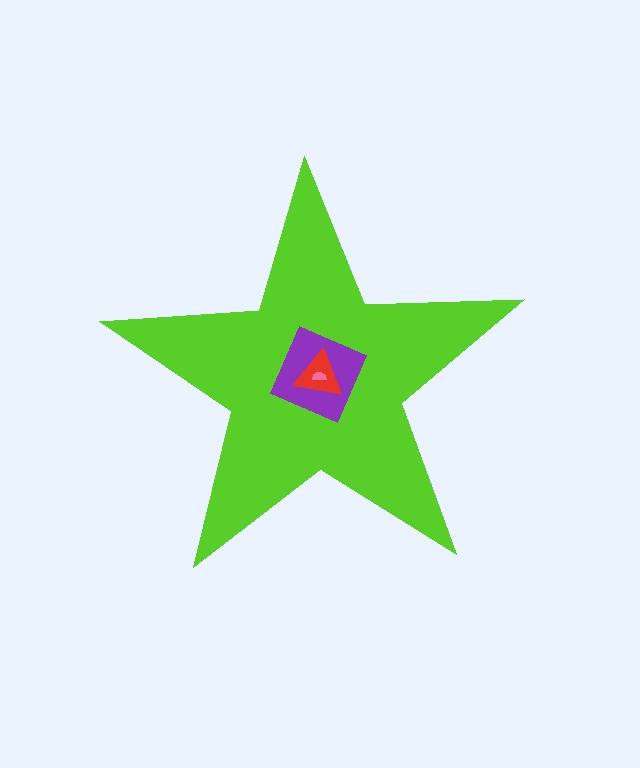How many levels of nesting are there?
4.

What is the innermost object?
The pink semicircle.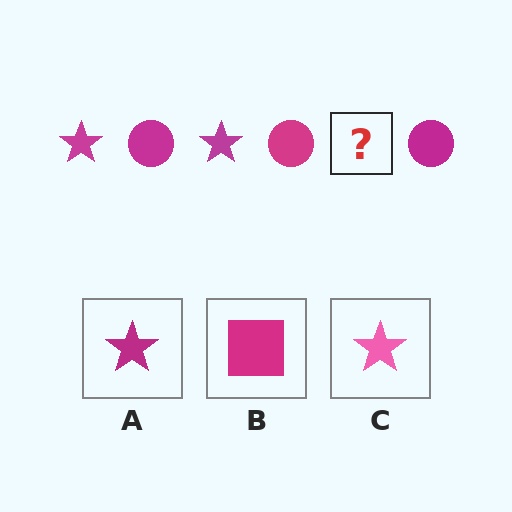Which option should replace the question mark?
Option A.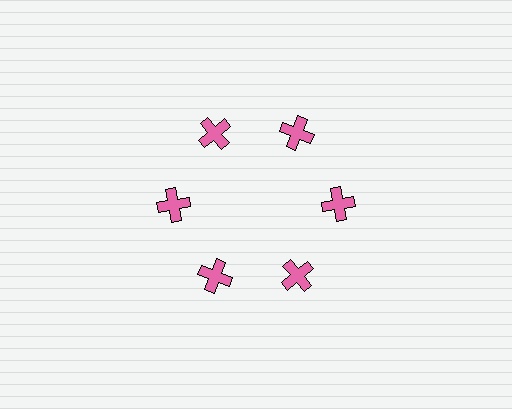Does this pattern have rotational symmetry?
Yes, this pattern has 6-fold rotational symmetry. It looks the same after rotating 60 degrees around the center.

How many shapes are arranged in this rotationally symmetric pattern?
There are 6 shapes, arranged in 6 groups of 1.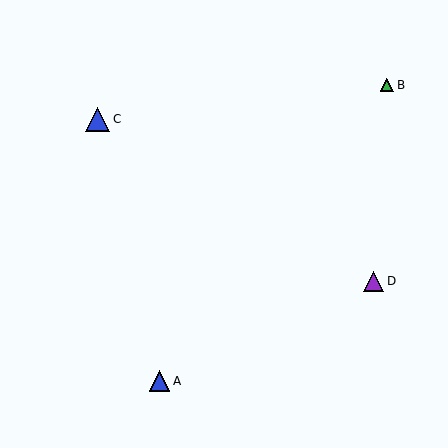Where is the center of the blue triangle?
The center of the blue triangle is at (160, 381).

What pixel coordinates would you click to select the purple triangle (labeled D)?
Click at (374, 281) to select the purple triangle D.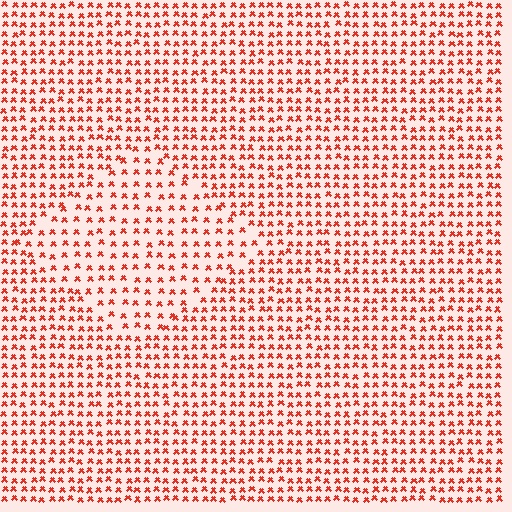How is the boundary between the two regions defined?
The boundary is defined by a change in element density (approximately 1.6x ratio). All elements are the same color, size, and shape.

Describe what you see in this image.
The image contains small red elements arranged at two different densities. A diamond-shaped region is visible where the elements are less densely packed than the surrounding area.